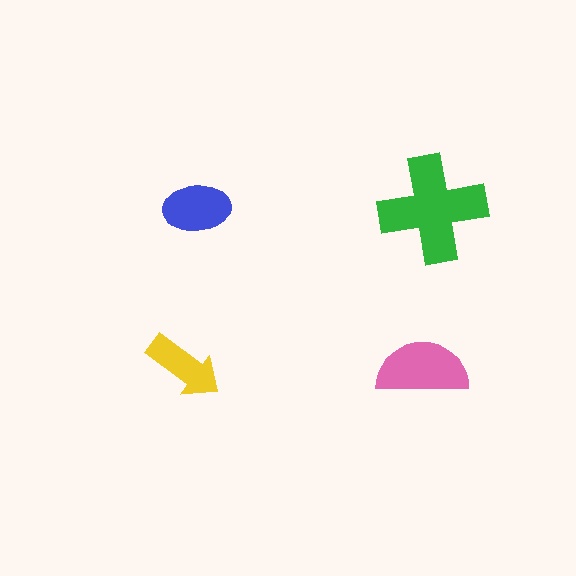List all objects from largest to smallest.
The green cross, the pink semicircle, the blue ellipse, the yellow arrow.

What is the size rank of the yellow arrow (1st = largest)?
4th.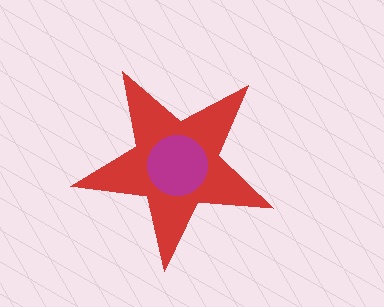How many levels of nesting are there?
2.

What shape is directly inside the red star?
The magenta circle.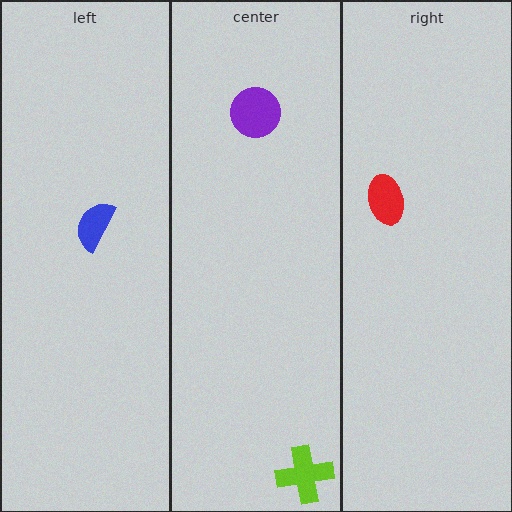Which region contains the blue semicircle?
The left region.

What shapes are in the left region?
The blue semicircle.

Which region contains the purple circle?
The center region.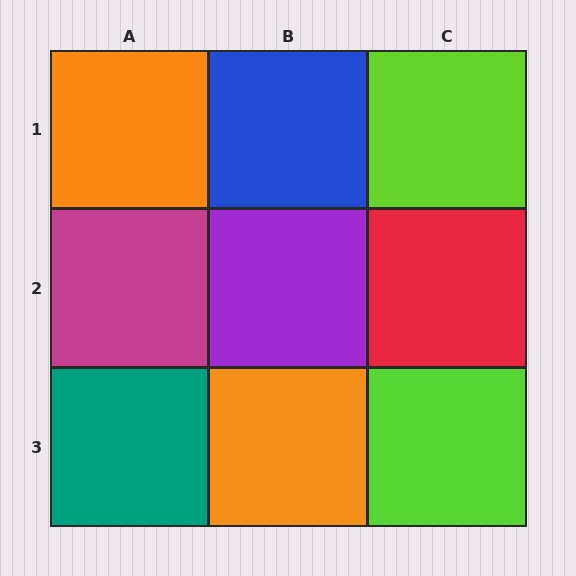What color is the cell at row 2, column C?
Red.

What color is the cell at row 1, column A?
Orange.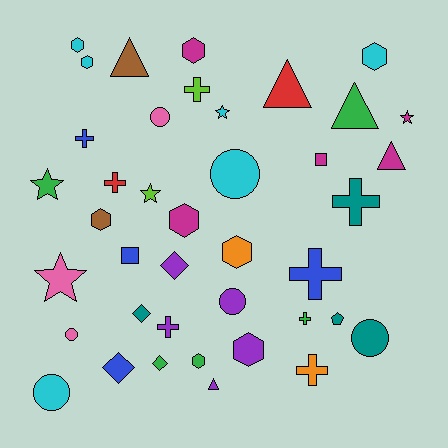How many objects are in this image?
There are 40 objects.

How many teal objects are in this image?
There are 4 teal objects.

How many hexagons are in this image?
There are 9 hexagons.